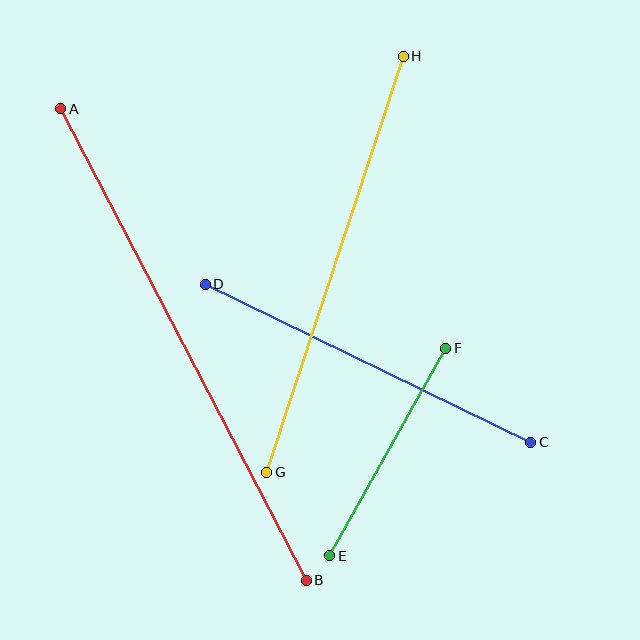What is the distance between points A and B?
The distance is approximately 532 pixels.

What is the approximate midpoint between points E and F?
The midpoint is at approximately (388, 452) pixels.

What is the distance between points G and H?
The distance is approximately 437 pixels.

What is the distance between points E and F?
The distance is approximately 238 pixels.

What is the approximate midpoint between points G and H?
The midpoint is at approximately (335, 264) pixels.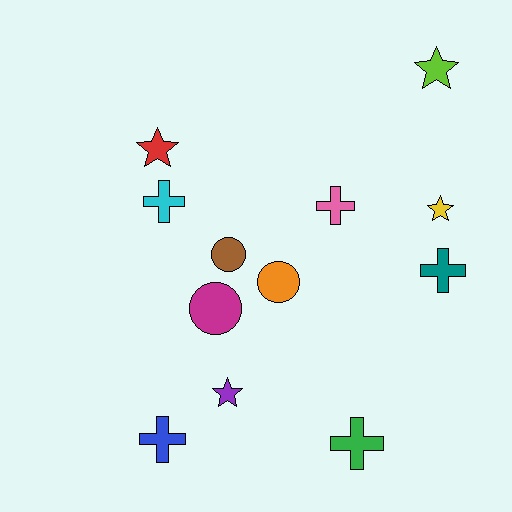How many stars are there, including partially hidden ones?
There are 4 stars.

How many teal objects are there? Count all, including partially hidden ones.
There is 1 teal object.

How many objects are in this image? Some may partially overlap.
There are 12 objects.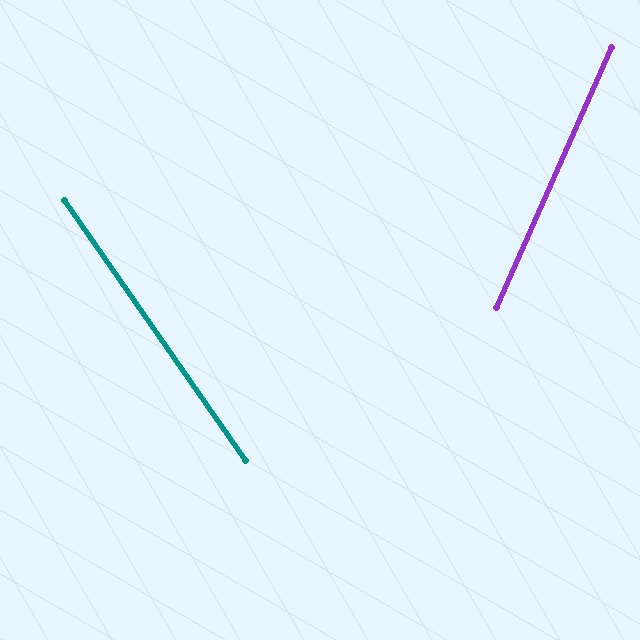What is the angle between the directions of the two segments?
Approximately 59 degrees.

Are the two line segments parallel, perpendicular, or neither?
Neither parallel nor perpendicular — they differ by about 59°.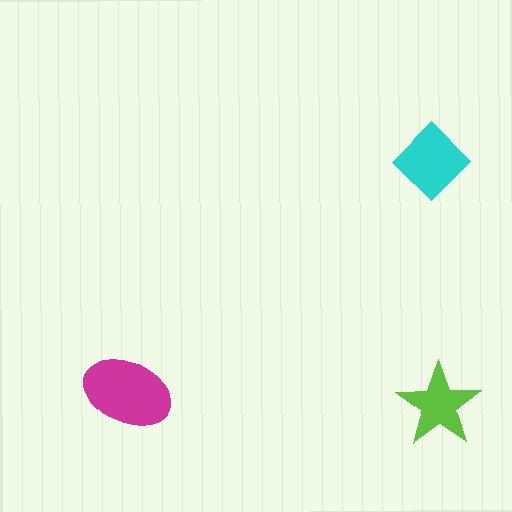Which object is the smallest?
The lime star.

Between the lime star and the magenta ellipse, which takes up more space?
The magenta ellipse.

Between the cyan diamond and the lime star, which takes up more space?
The cyan diamond.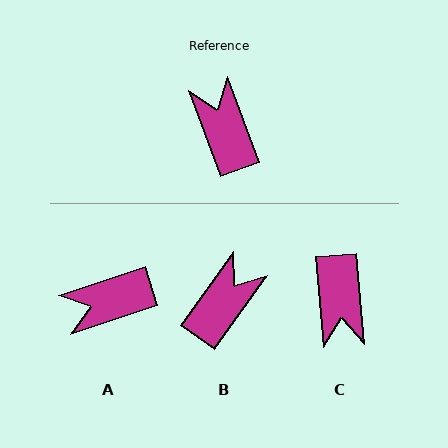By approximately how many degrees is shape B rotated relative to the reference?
Approximately 55 degrees clockwise.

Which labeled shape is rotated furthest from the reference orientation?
C, about 165 degrees away.